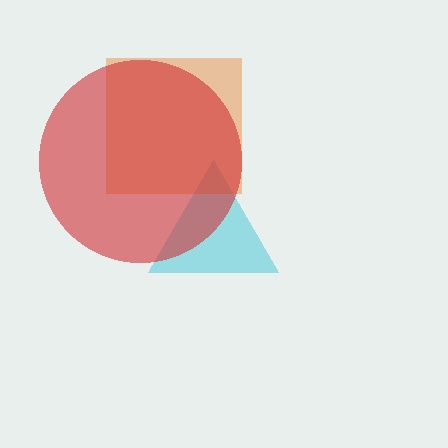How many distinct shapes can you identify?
There are 3 distinct shapes: a cyan triangle, an orange square, a red circle.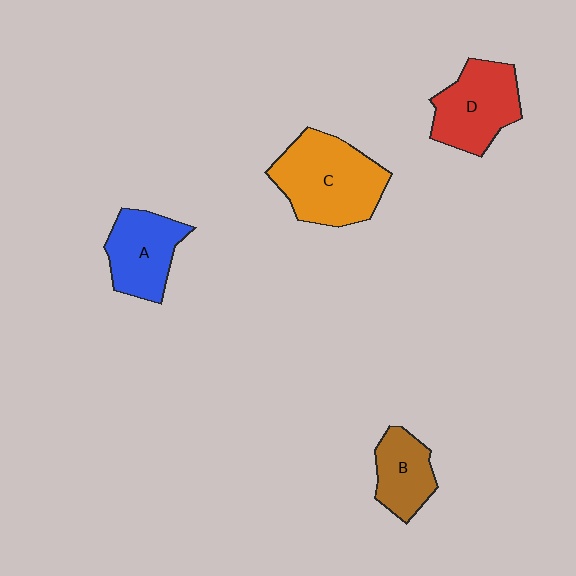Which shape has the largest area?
Shape C (orange).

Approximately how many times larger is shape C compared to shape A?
Approximately 1.5 times.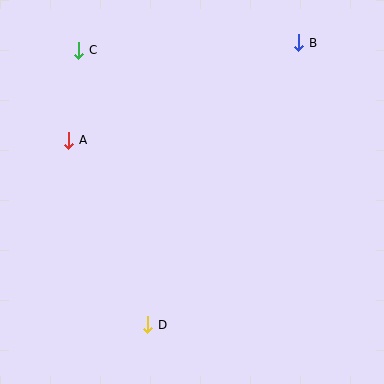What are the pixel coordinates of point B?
Point B is at (299, 43).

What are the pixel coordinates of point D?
Point D is at (148, 325).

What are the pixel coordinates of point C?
Point C is at (79, 50).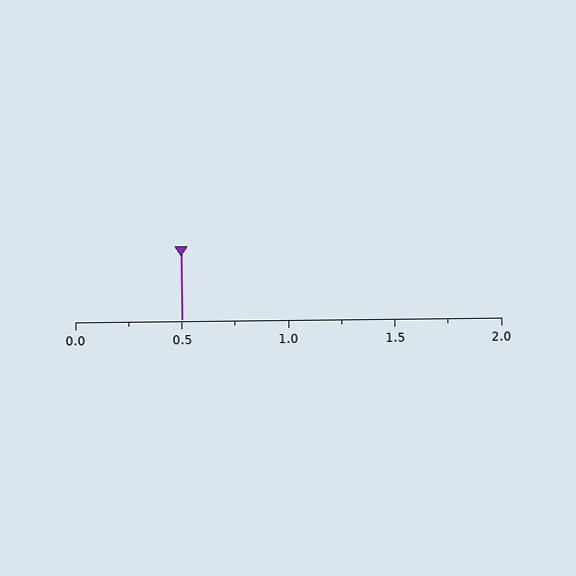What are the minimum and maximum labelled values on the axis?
The axis runs from 0.0 to 2.0.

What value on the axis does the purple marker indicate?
The marker indicates approximately 0.5.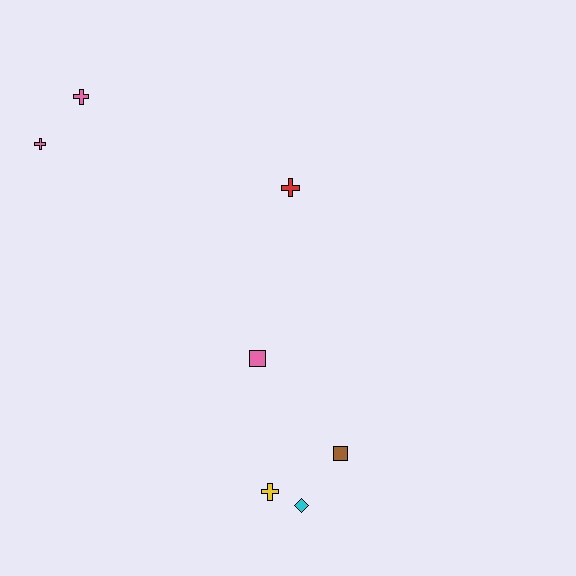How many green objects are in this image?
There are no green objects.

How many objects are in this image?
There are 7 objects.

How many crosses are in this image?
There are 4 crosses.